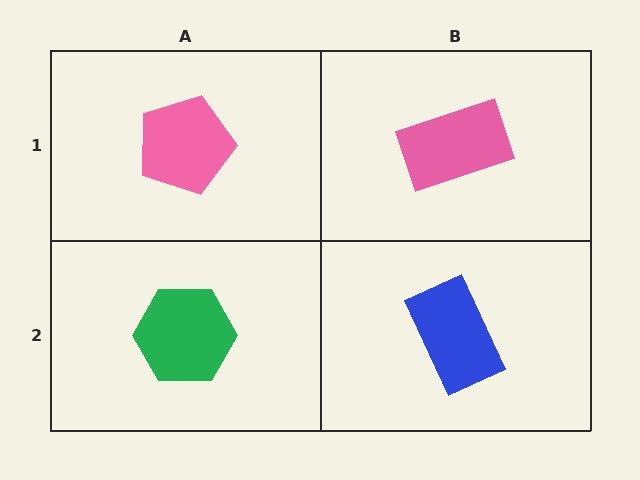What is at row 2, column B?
A blue rectangle.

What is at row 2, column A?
A green hexagon.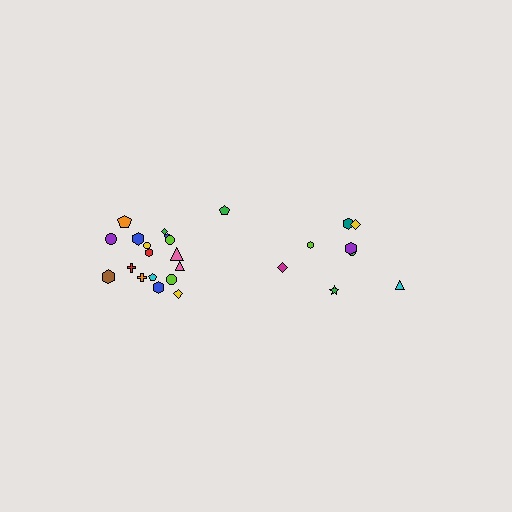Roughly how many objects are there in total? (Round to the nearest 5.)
Roughly 25 objects in total.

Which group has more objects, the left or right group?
The left group.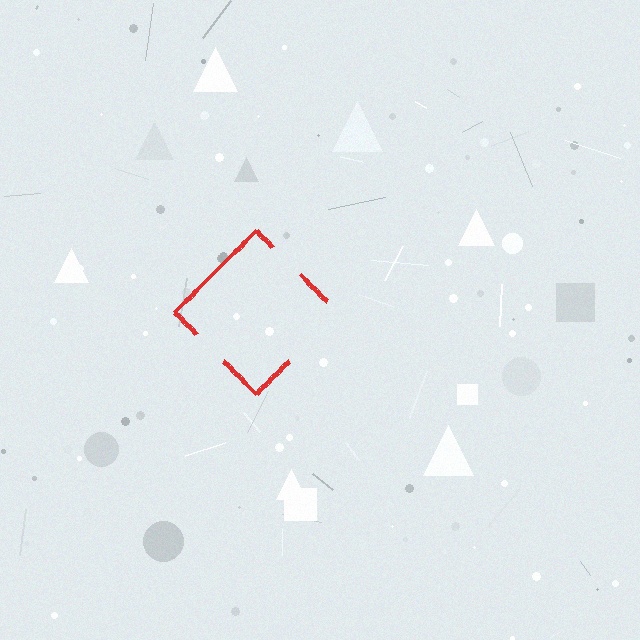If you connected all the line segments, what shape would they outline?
They would outline a diamond.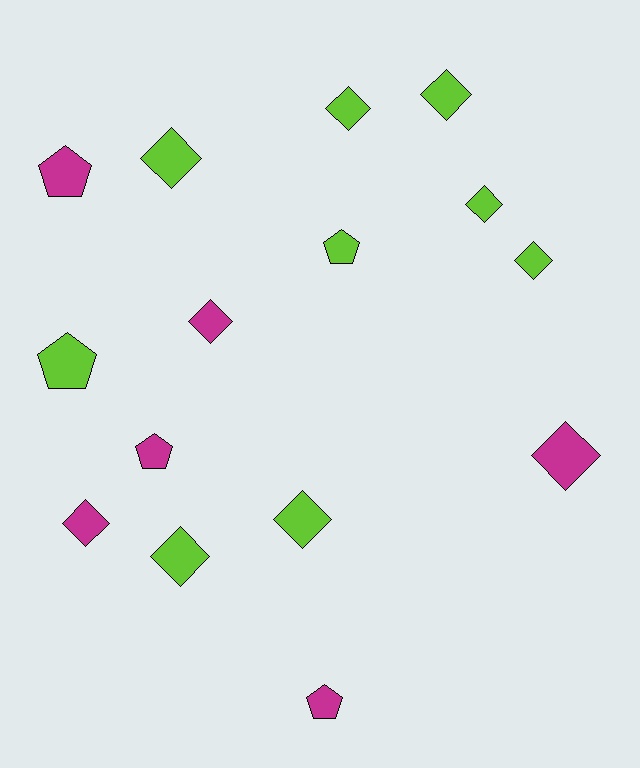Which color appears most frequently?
Lime, with 9 objects.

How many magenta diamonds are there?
There are 3 magenta diamonds.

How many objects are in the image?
There are 15 objects.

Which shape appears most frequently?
Diamond, with 10 objects.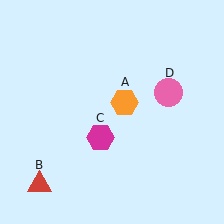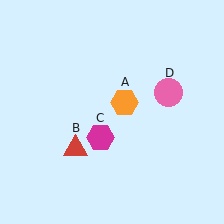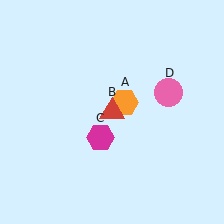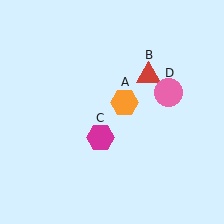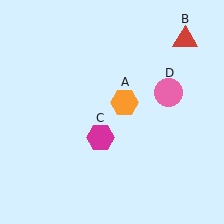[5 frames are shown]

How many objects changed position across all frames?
1 object changed position: red triangle (object B).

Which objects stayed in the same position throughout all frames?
Orange hexagon (object A) and magenta hexagon (object C) and pink circle (object D) remained stationary.